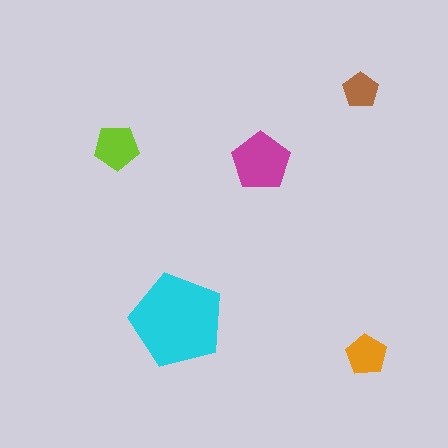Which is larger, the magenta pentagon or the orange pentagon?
The magenta one.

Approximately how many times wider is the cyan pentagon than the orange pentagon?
About 2.5 times wider.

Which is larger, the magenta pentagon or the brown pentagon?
The magenta one.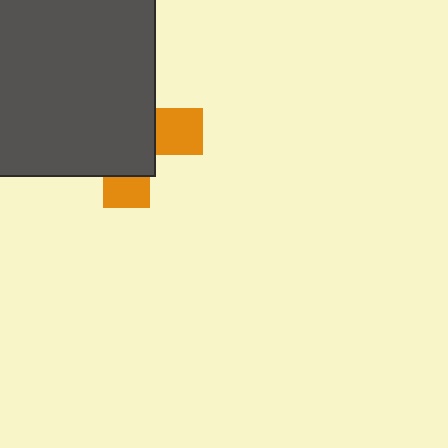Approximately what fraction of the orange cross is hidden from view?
Roughly 70% of the orange cross is hidden behind the dark gray square.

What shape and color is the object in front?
The object in front is a dark gray square.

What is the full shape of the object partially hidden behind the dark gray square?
The partially hidden object is an orange cross.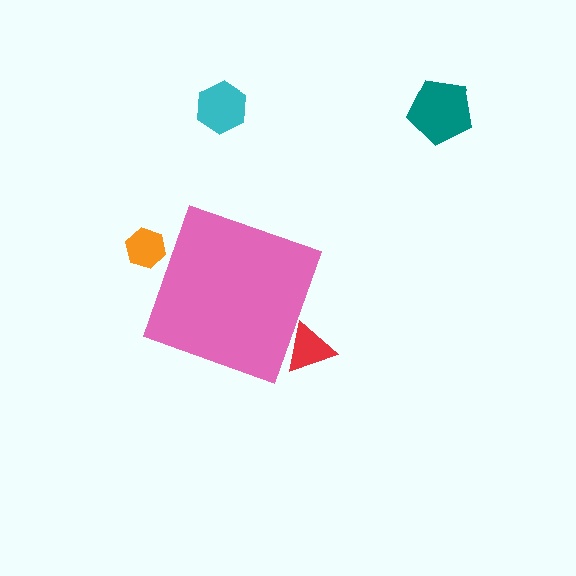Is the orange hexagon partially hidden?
Yes, the orange hexagon is partially hidden behind the pink diamond.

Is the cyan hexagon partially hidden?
No, the cyan hexagon is fully visible.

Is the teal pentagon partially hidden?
No, the teal pentagon is fully visible.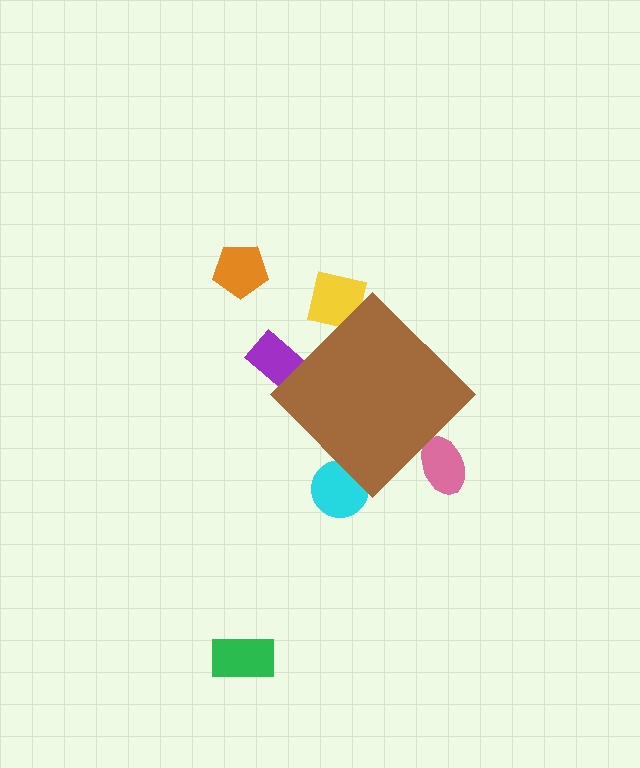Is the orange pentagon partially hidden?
No, the orange pentagon is fully visible.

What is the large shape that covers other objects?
A brown diamond.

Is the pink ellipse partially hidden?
Yes, the pink ellipse is partially hidden behind the brown diamond.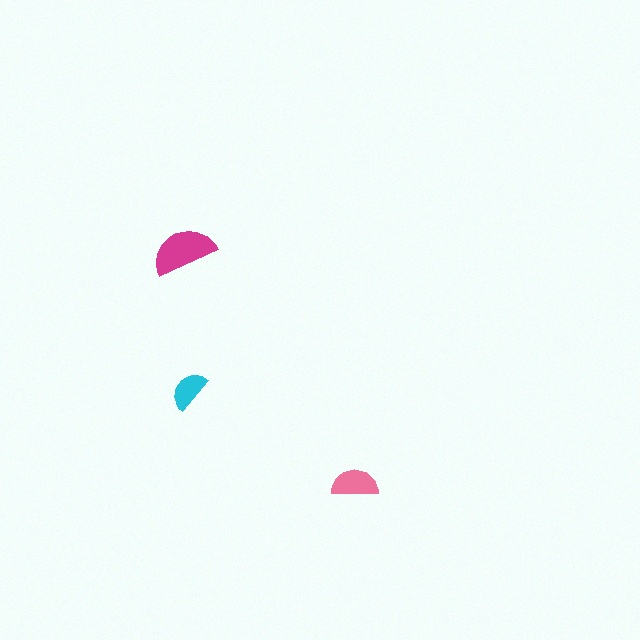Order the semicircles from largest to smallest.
the magenta one, the pink one, the cyan one.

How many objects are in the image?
There are 3 objects in the image.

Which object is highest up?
The magenta semicircle is topmost.